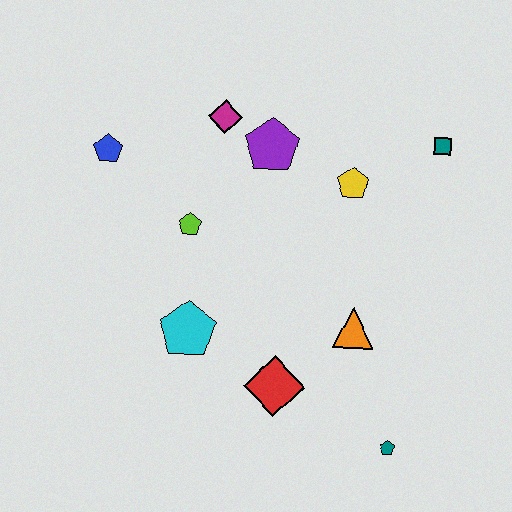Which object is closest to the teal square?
The yellow pentagon is closest to the teal square.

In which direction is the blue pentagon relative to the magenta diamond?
The blue pentagon is to the left of the magenta diamond.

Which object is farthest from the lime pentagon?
The teal pentagon is farthest from the lime pentagon.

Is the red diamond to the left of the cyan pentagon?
No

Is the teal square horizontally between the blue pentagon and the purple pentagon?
No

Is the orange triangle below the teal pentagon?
No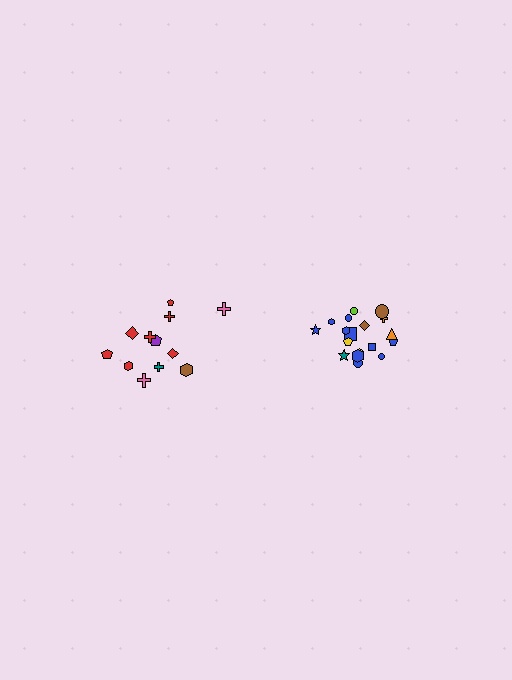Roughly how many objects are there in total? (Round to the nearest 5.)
Roughly 30 objects in total.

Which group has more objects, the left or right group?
The right group.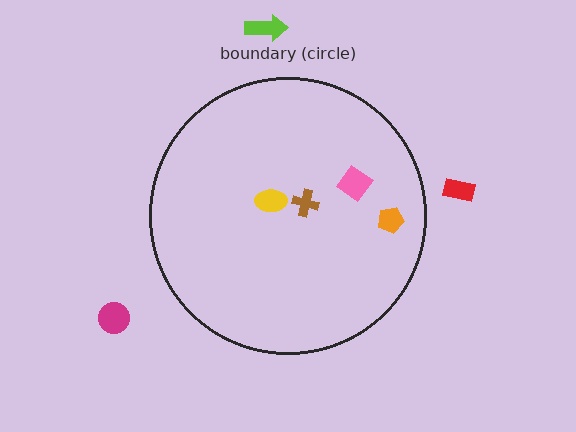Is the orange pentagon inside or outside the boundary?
Inside.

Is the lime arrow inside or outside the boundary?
Outside.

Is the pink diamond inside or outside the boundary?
Inside.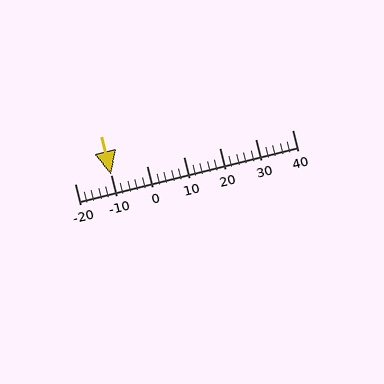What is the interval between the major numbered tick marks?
The major tick marks are spaced 10 units apart.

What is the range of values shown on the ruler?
The ruler shows values from -20 to 40.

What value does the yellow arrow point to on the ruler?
The yellow arrow points to approximately -10.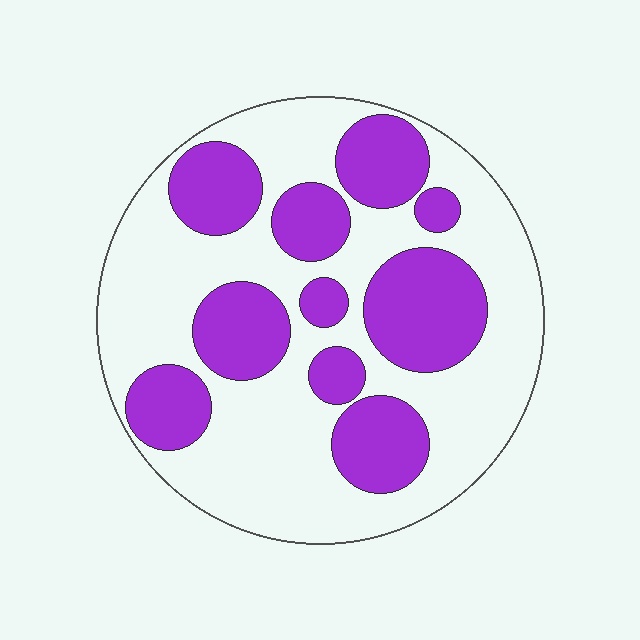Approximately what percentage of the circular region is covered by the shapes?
Approximately 35%.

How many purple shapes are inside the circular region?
10.